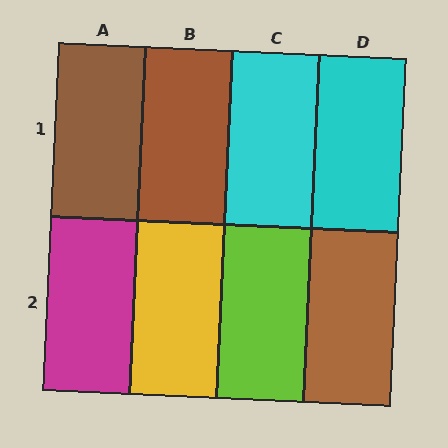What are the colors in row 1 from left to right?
Brown, brown, cyan, cyan.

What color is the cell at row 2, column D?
Brown.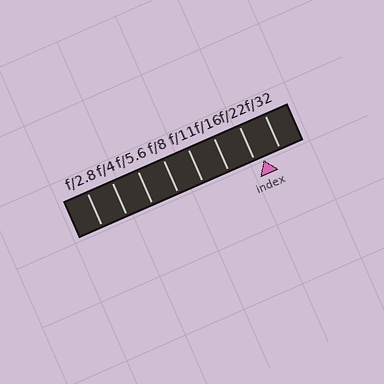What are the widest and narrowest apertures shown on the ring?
The widest aperture shown is f/2.8 and the narrowest is f/32.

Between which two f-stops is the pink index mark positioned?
The index mark is between f/22 and f/32.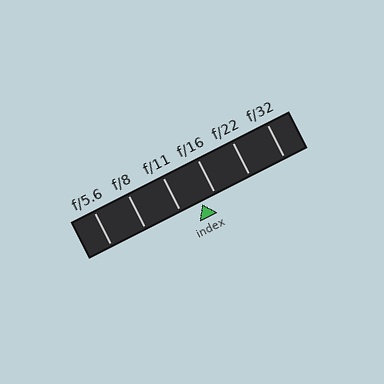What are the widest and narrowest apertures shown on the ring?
The widest aperture shown is f/5.6 and the narrowest is f/32.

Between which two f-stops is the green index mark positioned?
The index mark is between f/11 and f/16.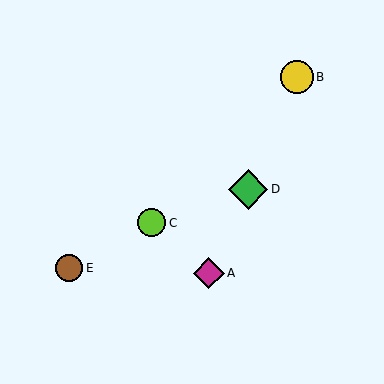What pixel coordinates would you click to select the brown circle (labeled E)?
Click at (69, 268) to select the brown circle E.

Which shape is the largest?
The green diamond (labeled D) is the largest.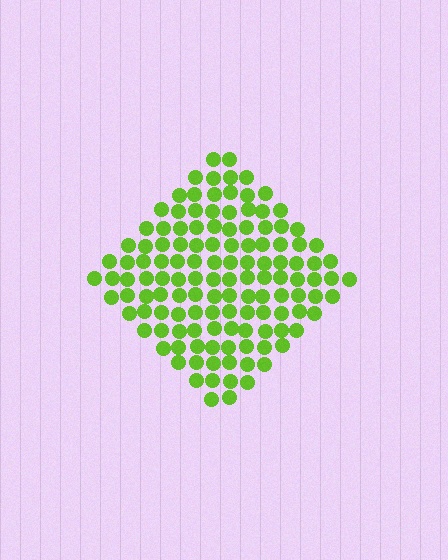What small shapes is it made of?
It is made of small circles.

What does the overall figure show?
The overall figure shows a diamond.